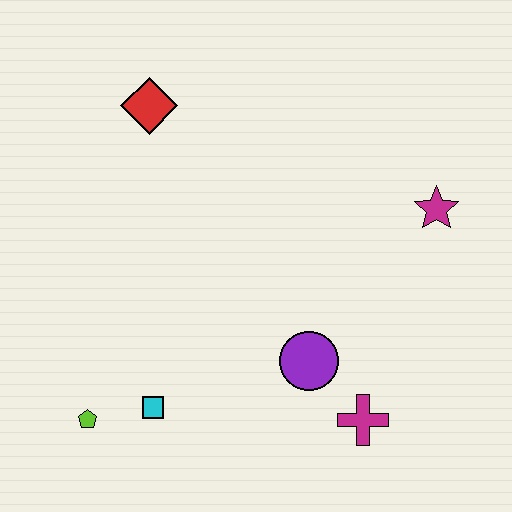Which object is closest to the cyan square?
The lime pentagon is closest to the cyan square.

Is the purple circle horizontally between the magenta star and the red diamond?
Yes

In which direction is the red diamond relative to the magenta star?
The red diamond is to the left of the magenta star.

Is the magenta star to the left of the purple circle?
No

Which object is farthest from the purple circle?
The red diamond is farthest from the purple circle.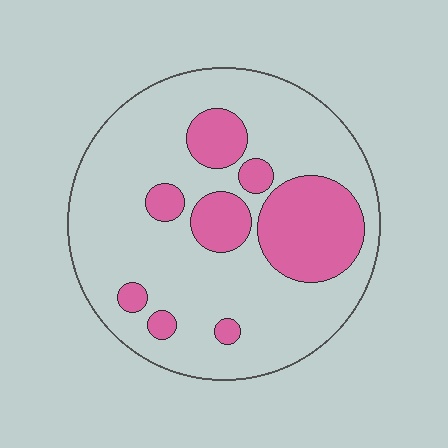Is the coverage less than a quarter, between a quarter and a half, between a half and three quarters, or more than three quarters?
Between a quarter and a half.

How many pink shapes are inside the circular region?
8.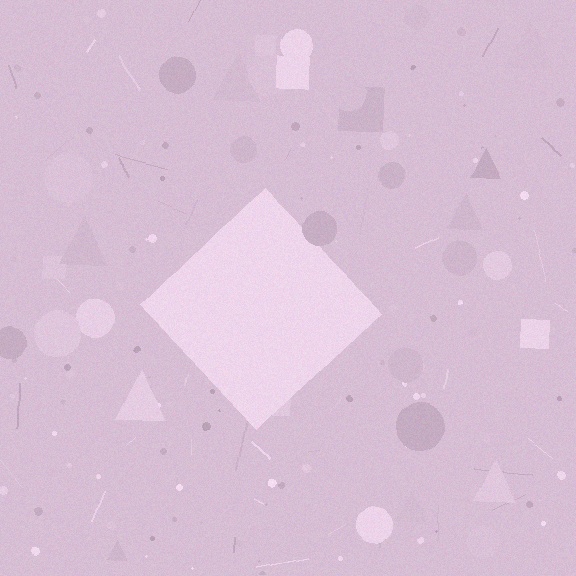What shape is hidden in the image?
A diamond is hidden in the image.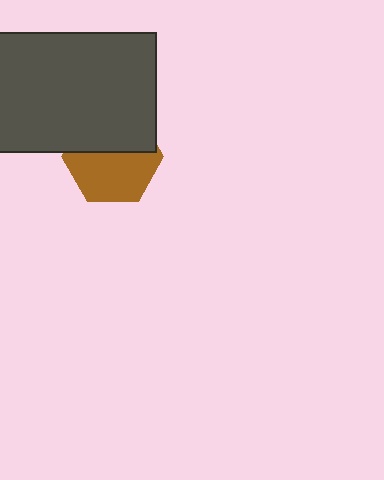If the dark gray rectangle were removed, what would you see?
You would see the complete brown hexagon.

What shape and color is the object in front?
The object in front is a dark gray rectangle.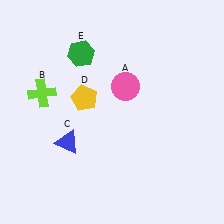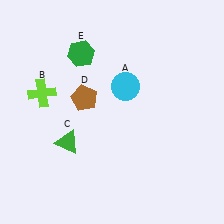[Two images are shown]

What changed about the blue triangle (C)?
In Image 1, C is blue. In Image 2, it changed to green.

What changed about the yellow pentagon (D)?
In Image 1, D is yellow. In Image 2, it changed to brown.